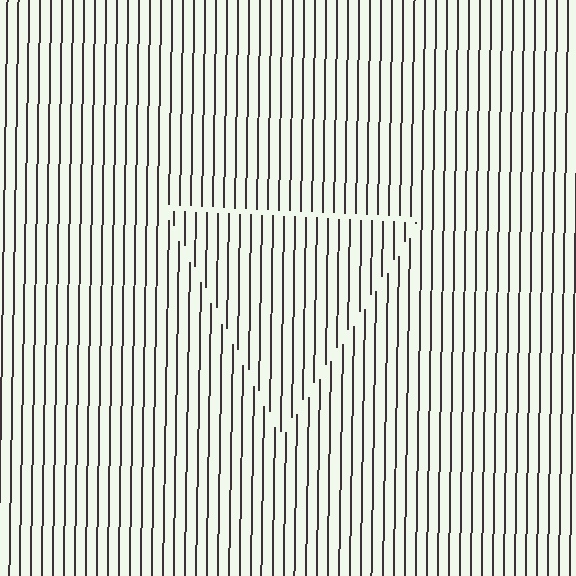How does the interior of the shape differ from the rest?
The interior of the shape contains the same grating, shifted by half a period — the contour is defined by the phase discontinuity where line-ends from the inner and outer gratings abut.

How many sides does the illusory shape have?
3 sides — the line-ends trace a triangle.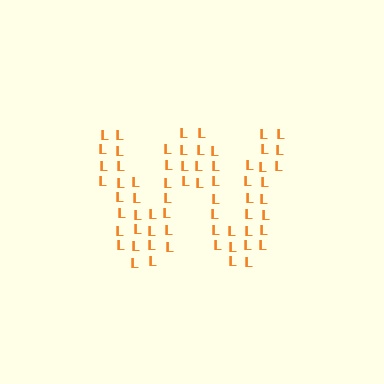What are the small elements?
The small elements are letter L's.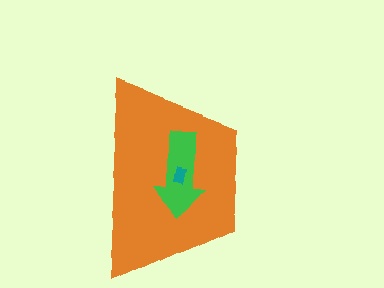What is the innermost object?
The teal rectangle.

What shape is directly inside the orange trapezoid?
The green arrow.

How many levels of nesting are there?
3.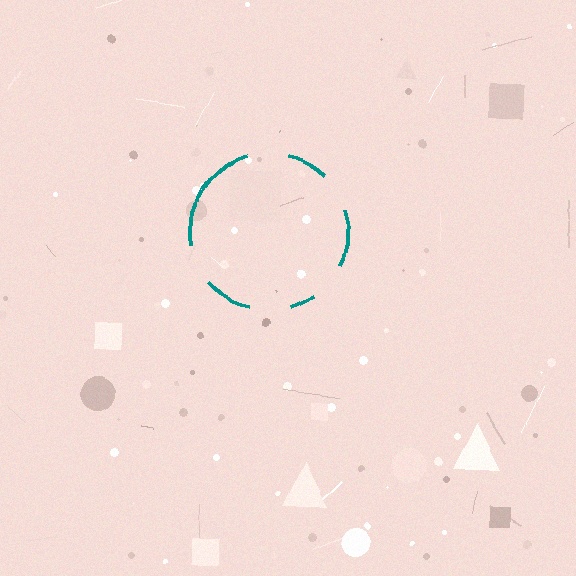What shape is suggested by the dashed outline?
The dashed outline suggests a circle.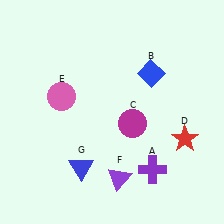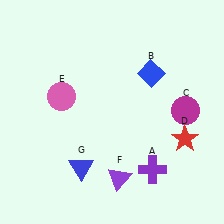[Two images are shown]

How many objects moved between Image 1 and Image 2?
1 object moved between the two images.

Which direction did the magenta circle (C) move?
The magenta circle (C) moved right.